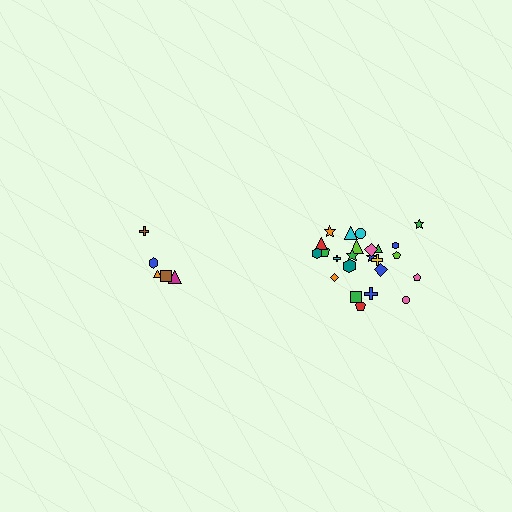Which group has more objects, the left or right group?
The right group.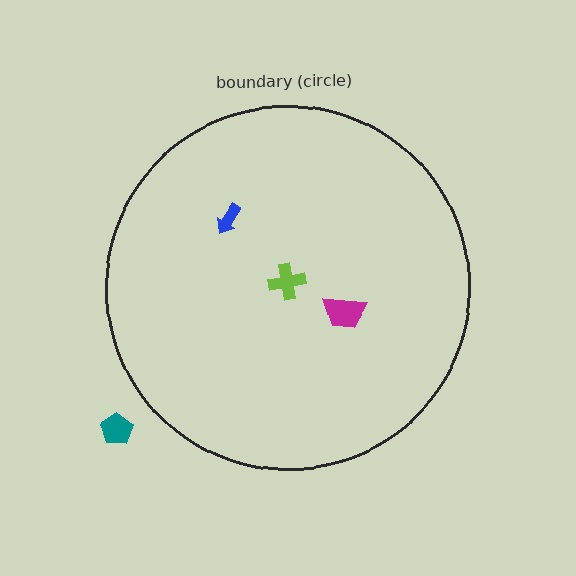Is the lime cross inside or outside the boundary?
Inside.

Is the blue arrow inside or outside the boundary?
Inside.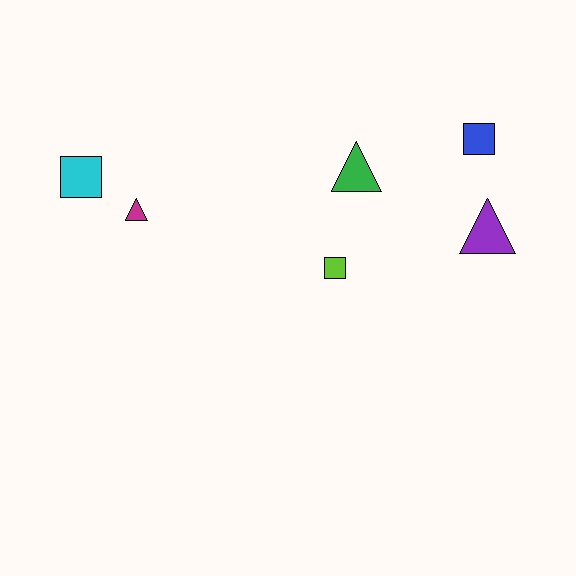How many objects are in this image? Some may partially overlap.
There are 6 objects.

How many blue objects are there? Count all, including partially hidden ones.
There is 1 blue object.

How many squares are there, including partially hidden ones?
There are 3 squares.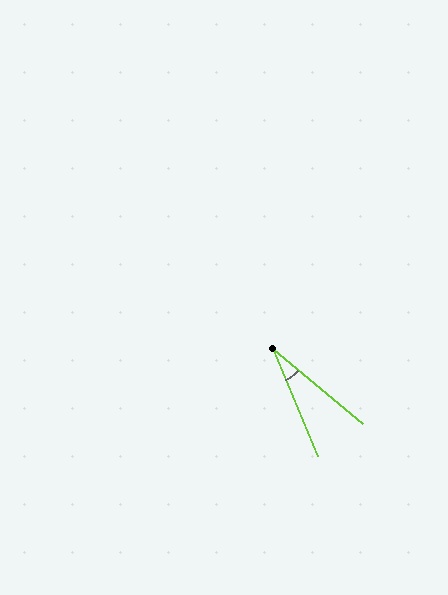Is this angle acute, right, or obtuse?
It is acute.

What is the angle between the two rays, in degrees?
Approximately 27 degrees.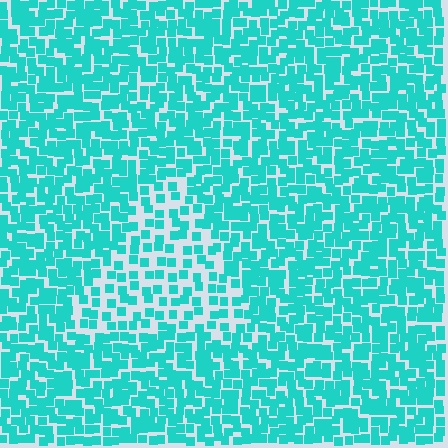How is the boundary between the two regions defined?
The boundary is defined by a change in element density (approximately 1.9x ratio). All elements are the same color, size, and shape.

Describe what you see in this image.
The image contains small cyan elements arranged at two different densities. A triangle-shaped region is visible where the elements are less densely packed than the surrounding area.